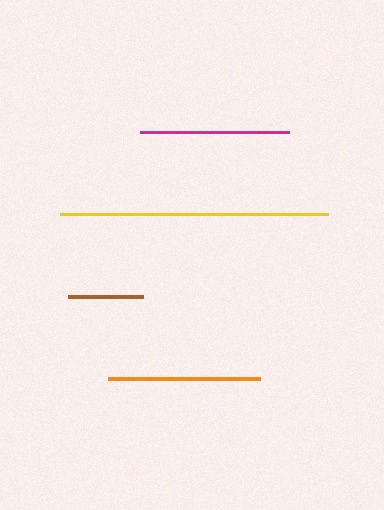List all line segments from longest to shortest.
From longest to shortest: yellow, orange, magenta, brown.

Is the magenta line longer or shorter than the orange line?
The orange line is longer than the magenta line.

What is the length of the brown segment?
The brown segment is approximately 76 pixels long.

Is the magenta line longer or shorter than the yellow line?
The yellow line is longer than the magenta line.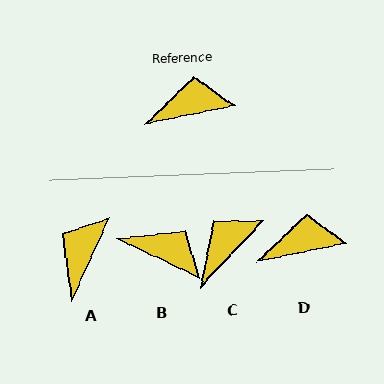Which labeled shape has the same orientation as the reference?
D.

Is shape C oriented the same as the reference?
No, it is off by about 35 degrees.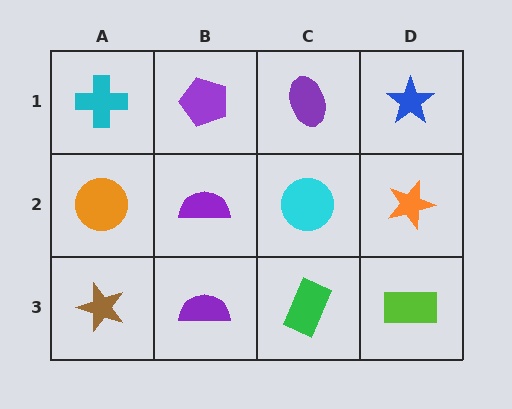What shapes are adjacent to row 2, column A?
A cyan cross (row 1, column A), a brown star (row 3, column A), a purple semicircle (row 2, column B).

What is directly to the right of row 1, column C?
A blue star.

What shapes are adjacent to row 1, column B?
A purple semicircle (row 2, column B), a cyan cross (row 1, column A), a purple ellipse (row 1, column C).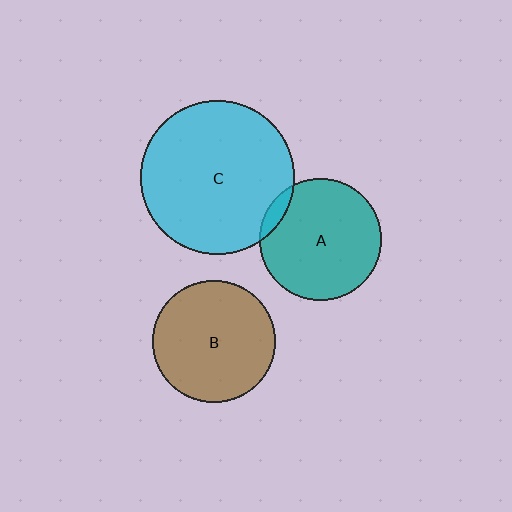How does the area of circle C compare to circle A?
Approximately 1.6 times.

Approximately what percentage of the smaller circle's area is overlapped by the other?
Approximately 5%.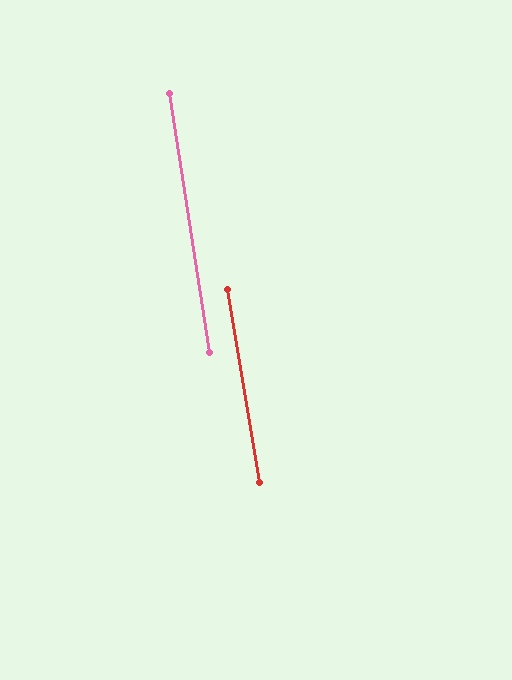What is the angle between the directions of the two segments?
Approximately 1 degree.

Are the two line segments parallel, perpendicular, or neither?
Parallel — their directions differ by only 0.6°.